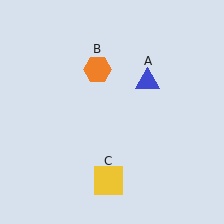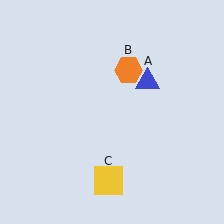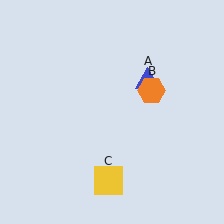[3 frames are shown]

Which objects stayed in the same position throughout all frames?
Blue triangle (object A) and yellow square (object C) remained stationary.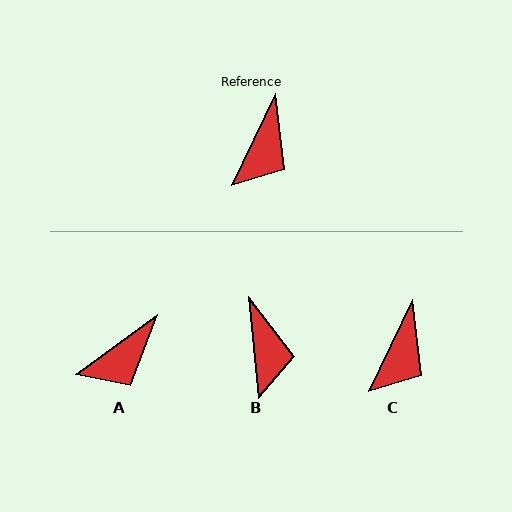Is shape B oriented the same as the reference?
No, it is off by about 31 degrees.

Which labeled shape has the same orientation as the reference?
C.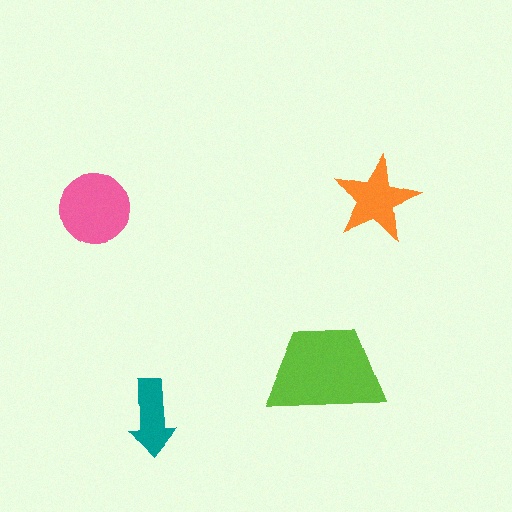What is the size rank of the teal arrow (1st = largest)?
4th.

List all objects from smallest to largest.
The teal arrow, the orange star, the pink circle, the lime trapezoid.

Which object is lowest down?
The teal arrow is bottommost.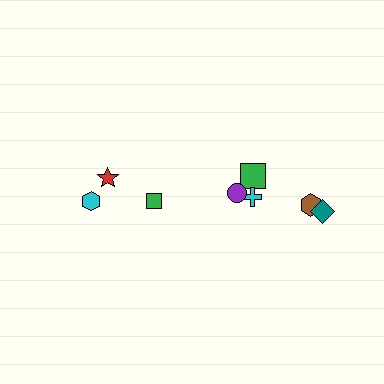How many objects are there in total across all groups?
There are 8 objects.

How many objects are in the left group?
There are 3 objects.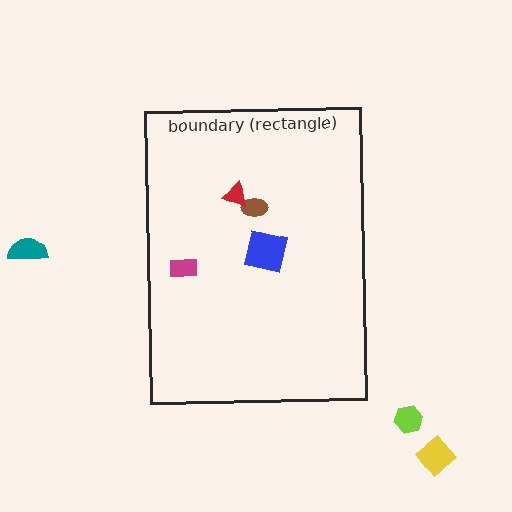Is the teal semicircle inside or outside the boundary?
Outside.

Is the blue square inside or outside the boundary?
Inside.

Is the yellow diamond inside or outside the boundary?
Outside.